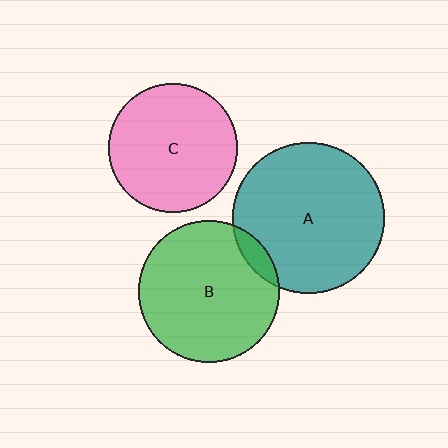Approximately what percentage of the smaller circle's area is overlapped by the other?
Approximately 10%.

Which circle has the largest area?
Circle A (teal).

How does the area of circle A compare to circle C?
Approximately 1.4 times.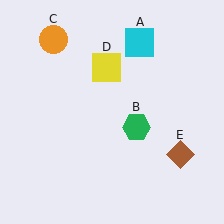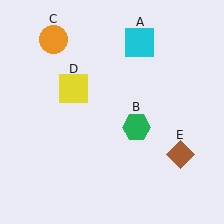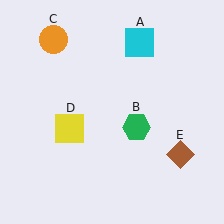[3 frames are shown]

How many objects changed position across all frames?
1 object changed position: yellow square (object D).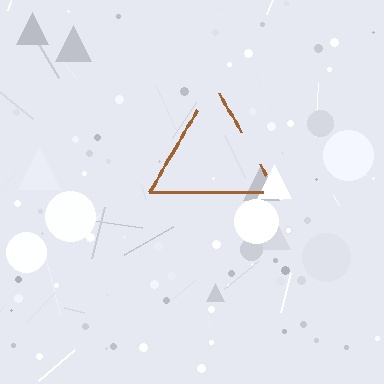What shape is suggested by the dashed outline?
The dashed outline suggests a triangle.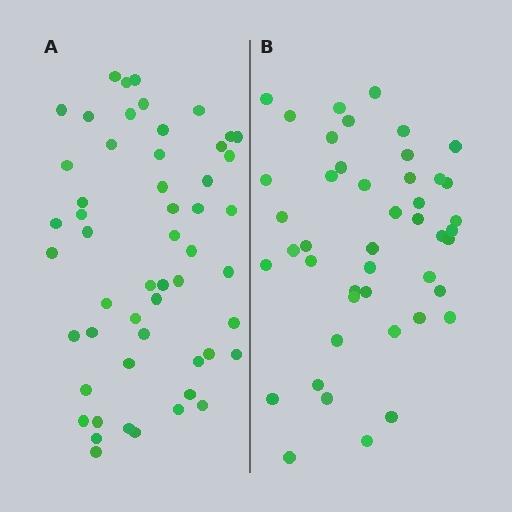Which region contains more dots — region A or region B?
Region A (the left region) has more dots.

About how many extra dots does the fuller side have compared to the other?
Region A has roughly 8 or so more dots than region B.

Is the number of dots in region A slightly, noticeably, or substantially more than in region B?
Region A has only slightly more — the two regions are fairly close. The ratio is roughly 1.2 to 1.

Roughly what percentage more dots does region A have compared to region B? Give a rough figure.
About 20% more.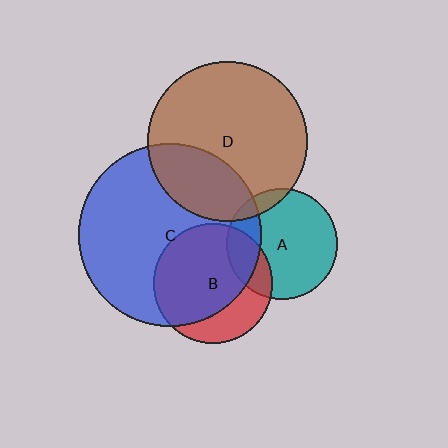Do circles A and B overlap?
Yes.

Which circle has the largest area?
Circle C (blue).